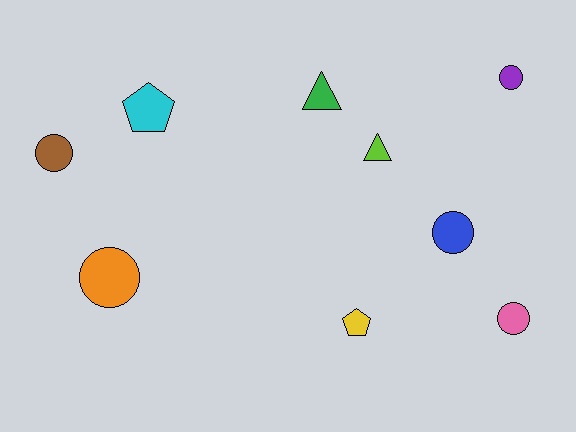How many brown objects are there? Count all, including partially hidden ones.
There is 1 brown object.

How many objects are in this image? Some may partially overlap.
There are 9 objects.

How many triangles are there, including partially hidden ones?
There are 2 triangles.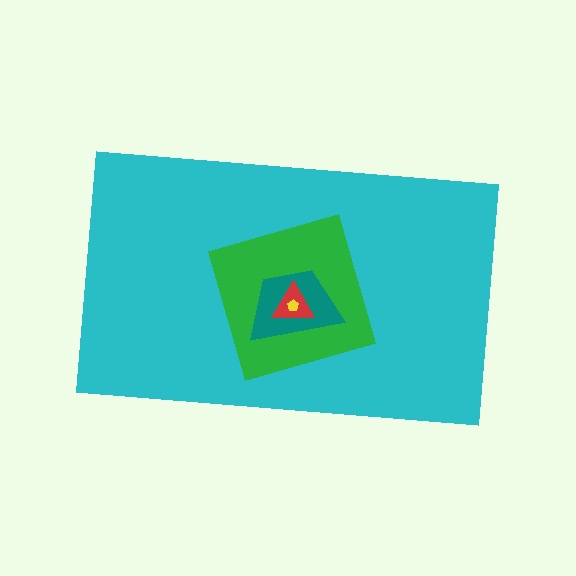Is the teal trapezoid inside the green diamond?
Yes.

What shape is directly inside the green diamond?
The teal trapezoid.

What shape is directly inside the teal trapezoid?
The red triangle.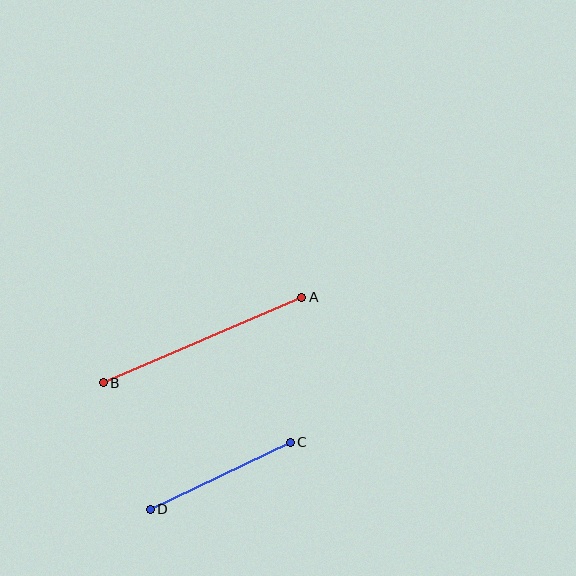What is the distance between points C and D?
The distance is approximately 155 pixels.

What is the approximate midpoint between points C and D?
The midpoint is at approximately (220, 476) pixels.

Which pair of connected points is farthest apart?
Points A and B are farthest apart.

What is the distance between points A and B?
The distance is approximately 216 pixels.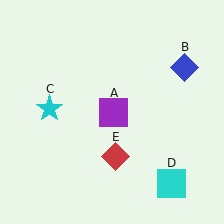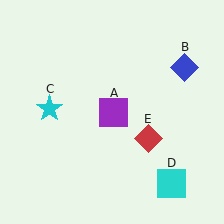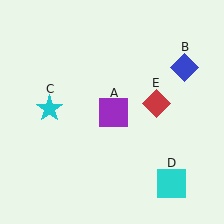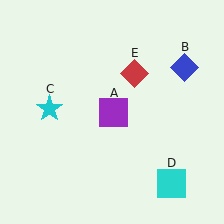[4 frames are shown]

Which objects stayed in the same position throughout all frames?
Purple square (object A) and blue diamond (object B) and cyan star (object C) and cyan square (object D) remained stationary.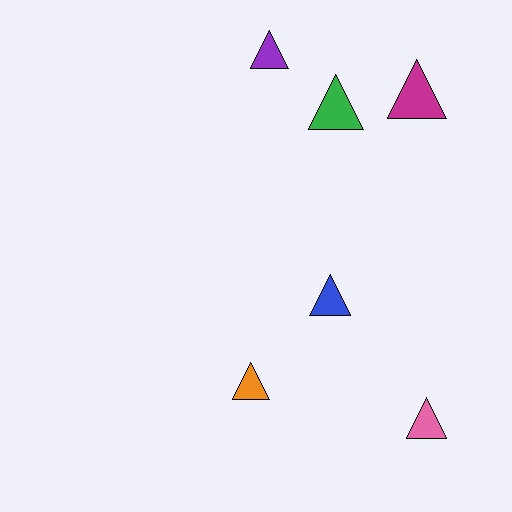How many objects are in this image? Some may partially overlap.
There are 6 objects.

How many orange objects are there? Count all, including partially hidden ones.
There is 1 orange object.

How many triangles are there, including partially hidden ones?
There are 6 triangles.